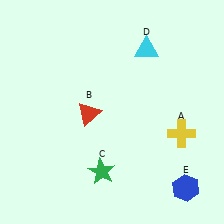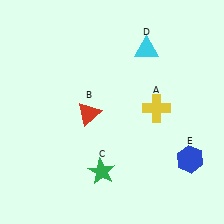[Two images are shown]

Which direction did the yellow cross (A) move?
The yellow cross (A) moved up.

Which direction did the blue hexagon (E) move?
The blue hexagon (E) moved up.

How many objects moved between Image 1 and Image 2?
2 objects moved between the two images.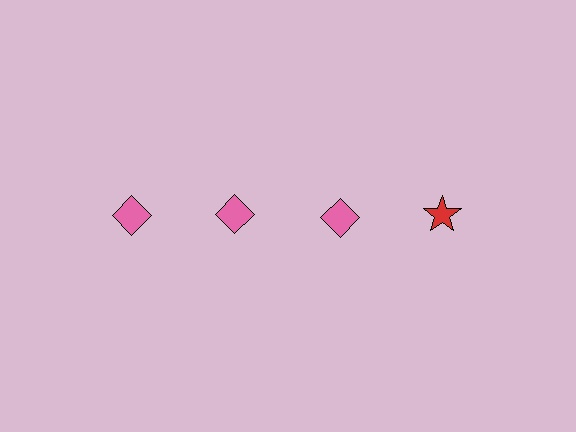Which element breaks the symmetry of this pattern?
The red star in the top row, second from right column breaks the symmetry. All other shapes are pink diamonds.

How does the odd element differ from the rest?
It differs in both color (red instead of pink) and shape (star instead of diamond).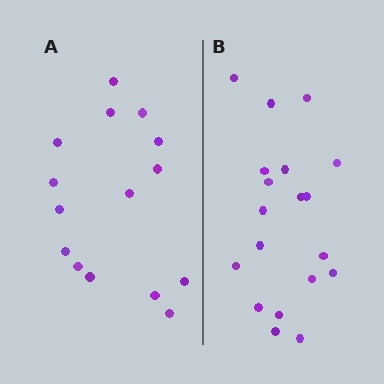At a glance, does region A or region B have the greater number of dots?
Region B (the right region) has more dots.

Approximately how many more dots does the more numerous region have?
Region B has about 4 more dots than region A.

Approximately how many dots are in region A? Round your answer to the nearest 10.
About 20 dots. (The exact count is 15, which rounds to 20.)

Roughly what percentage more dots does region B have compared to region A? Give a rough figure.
About 25% more.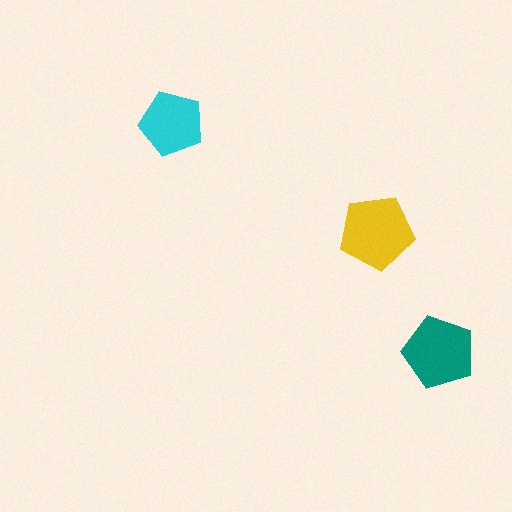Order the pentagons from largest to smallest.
the yellow one, the teal one, the cyan one.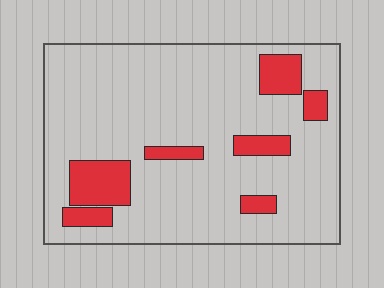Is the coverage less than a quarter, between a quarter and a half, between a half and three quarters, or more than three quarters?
Less than a quarter.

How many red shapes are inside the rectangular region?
7.